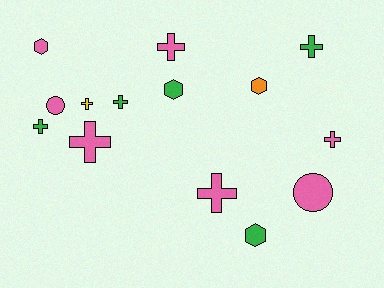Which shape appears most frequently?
Cross, with 8 objects.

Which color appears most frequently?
Pink, with 7 objects.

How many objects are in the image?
There are 14 objects.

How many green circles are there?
There are no green circles.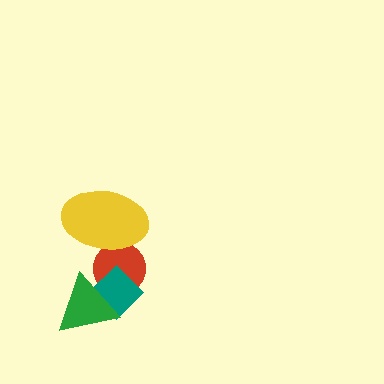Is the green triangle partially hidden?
No, no other shape covers it.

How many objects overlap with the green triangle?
2 objects overlap with the green triangle.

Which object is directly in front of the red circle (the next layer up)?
The teal diamond is directly in front of the red circle.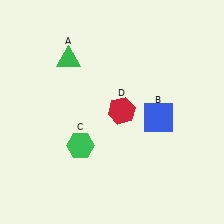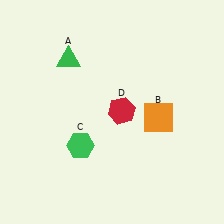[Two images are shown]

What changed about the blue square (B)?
In Image 1, B is blue. In Image 2, it changed to orange.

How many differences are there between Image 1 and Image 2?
There is 1 difference between the two images.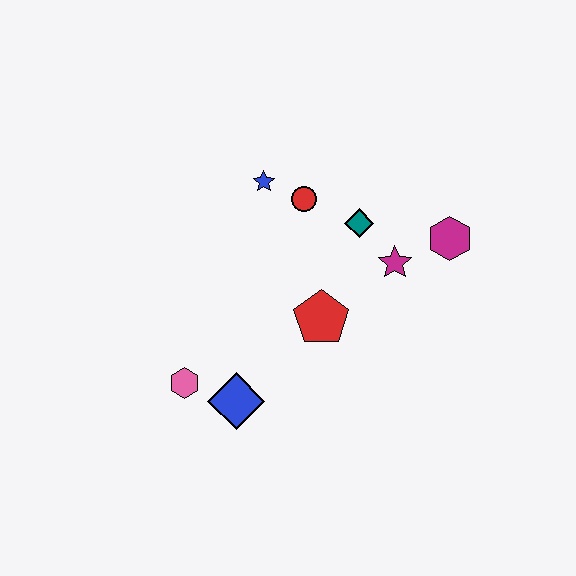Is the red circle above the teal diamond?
Yes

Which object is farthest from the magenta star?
The pink hexagon is farthest from the magenta star.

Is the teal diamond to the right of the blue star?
Yes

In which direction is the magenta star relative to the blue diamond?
The magenta star is to the right of the blue diamond.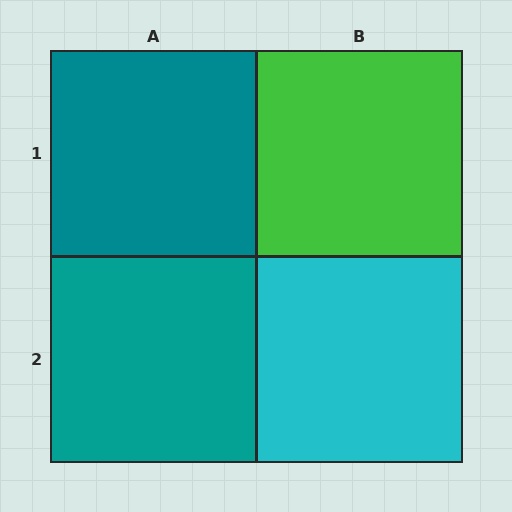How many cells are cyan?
1 cell is cyan.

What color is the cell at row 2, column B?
Cyan.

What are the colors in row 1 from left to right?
Teal, green.